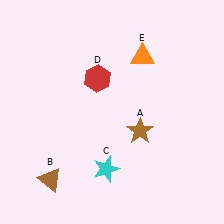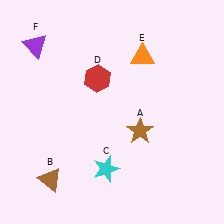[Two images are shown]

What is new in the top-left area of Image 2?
A purple triangle (F) was added in the top-left area of Image 2.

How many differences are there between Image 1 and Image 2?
There is 1 difference between the two images.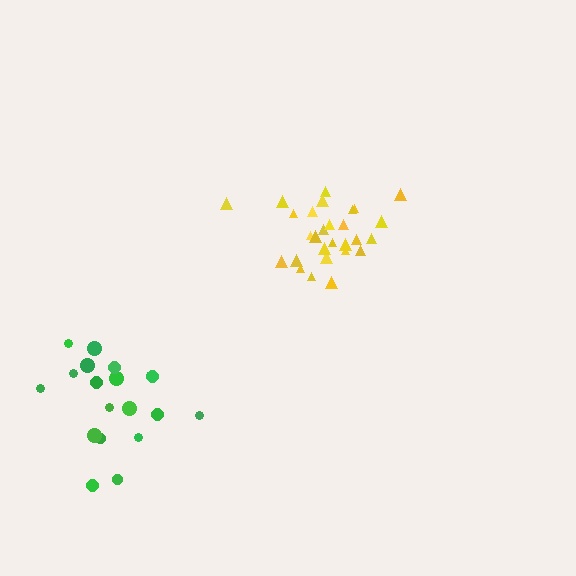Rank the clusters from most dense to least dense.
yellow, green.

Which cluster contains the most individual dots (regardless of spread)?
Yellow (28).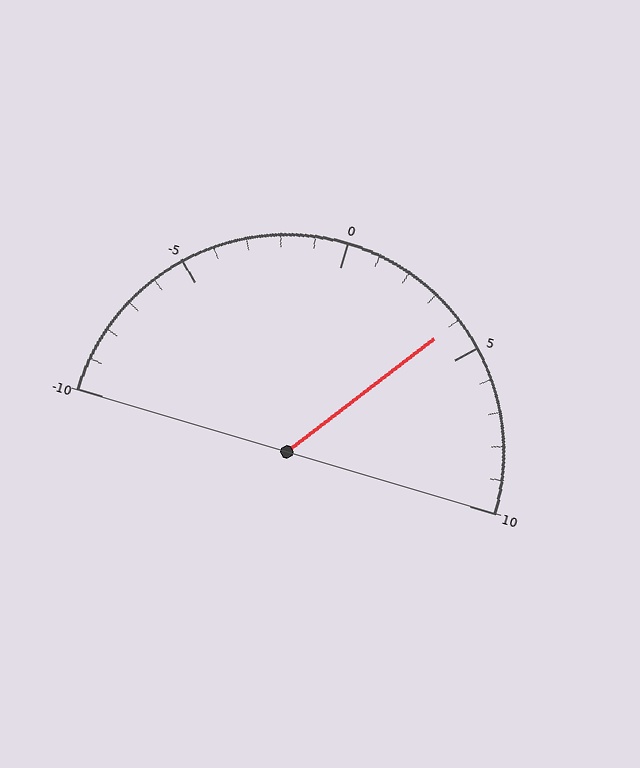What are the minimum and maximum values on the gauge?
The gauge ranges from -10 to 10.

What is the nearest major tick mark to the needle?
The nearest major tick mark is 5.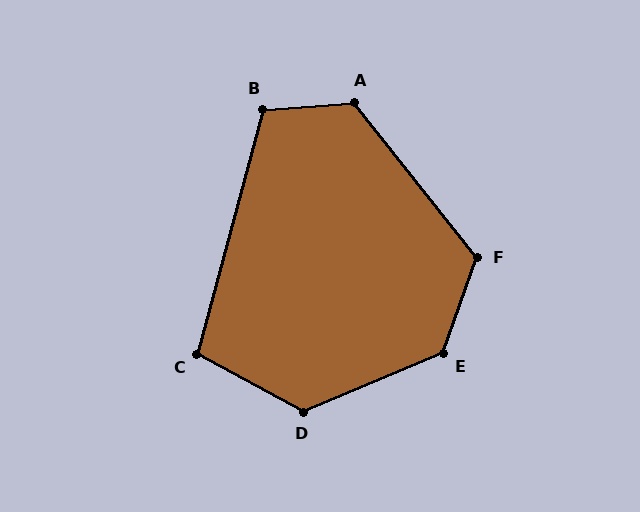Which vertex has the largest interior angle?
E, at approximately 132 degrees.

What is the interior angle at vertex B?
Approximately 109 degrees (obtuse).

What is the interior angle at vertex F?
Approximately 122 degrees (obtuse).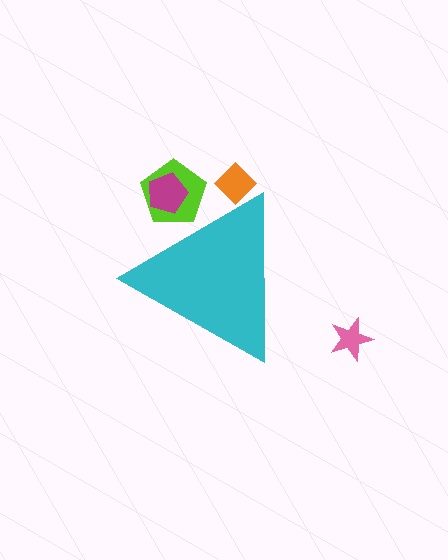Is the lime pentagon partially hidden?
Yes, the lime pentagon is partially hidden behind the cyan triangle.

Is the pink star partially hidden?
No, the pink star is fully visible.